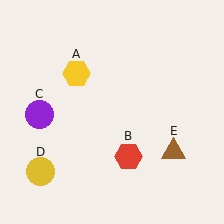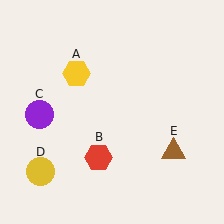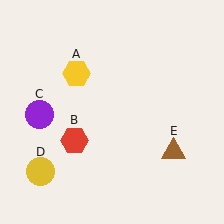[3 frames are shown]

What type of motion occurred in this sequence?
The red hexagon (object B) rotated clockwise around the center of the scene.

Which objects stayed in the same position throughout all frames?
Yellow hexagon (object A) and purple circle (object C) and yellow circle (object D) and brown triangle (object E) remained stationary.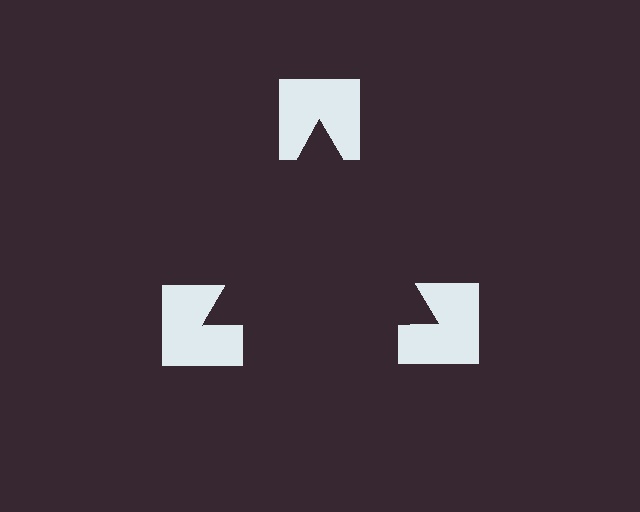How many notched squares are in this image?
There are 3 — one at each vertex of the illusory triangle.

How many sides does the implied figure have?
3 sides.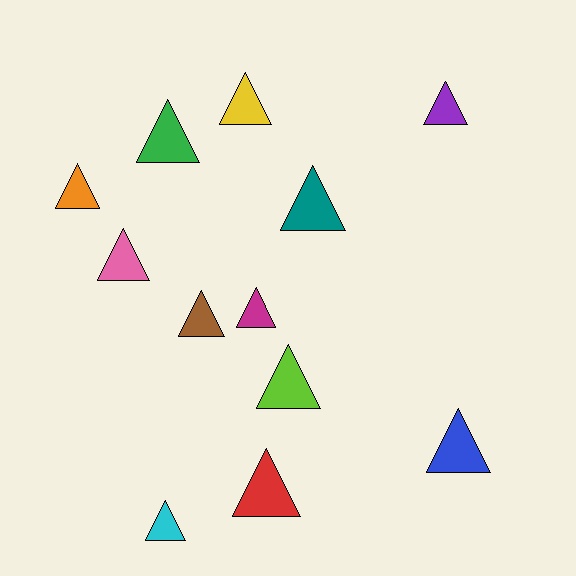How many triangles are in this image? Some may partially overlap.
There are 12 triangles.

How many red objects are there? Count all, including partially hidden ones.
There is 1 red object.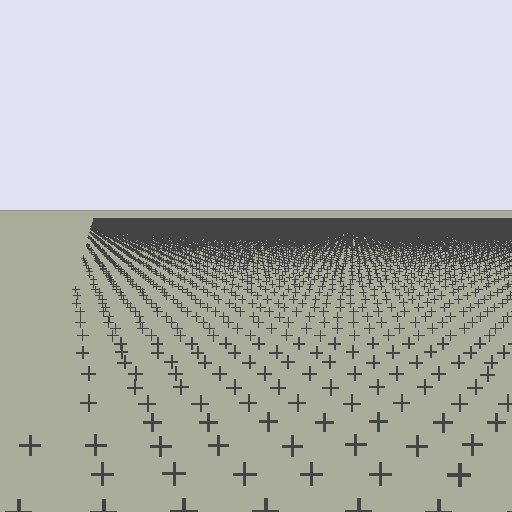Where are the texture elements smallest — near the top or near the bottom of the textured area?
Near the top.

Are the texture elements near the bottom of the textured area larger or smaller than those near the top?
Larger. Near the bottom, elements are closer to the viewer and appear at a bigger on-screen size.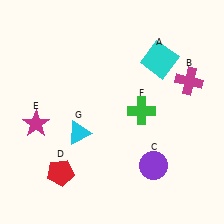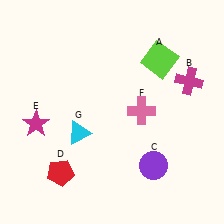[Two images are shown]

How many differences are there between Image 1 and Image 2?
There are 2 differences between the two images.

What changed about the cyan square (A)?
In Image 1, A is cyan. In Image 2, it changed to lime.